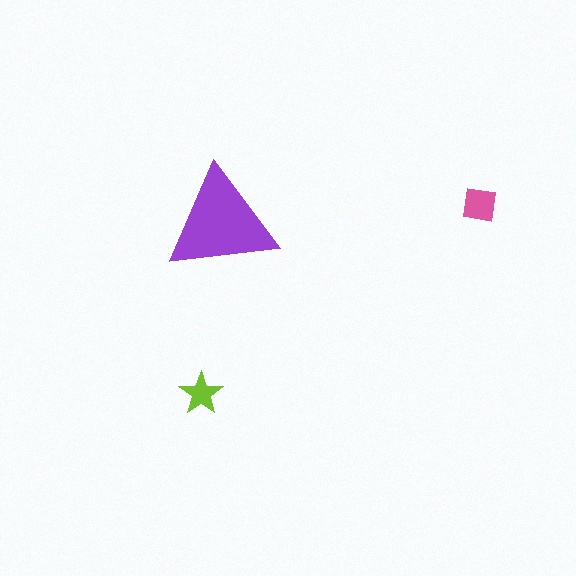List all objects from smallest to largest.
The lime star, the pink square, the purple triangle.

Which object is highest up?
The pink square is topmost.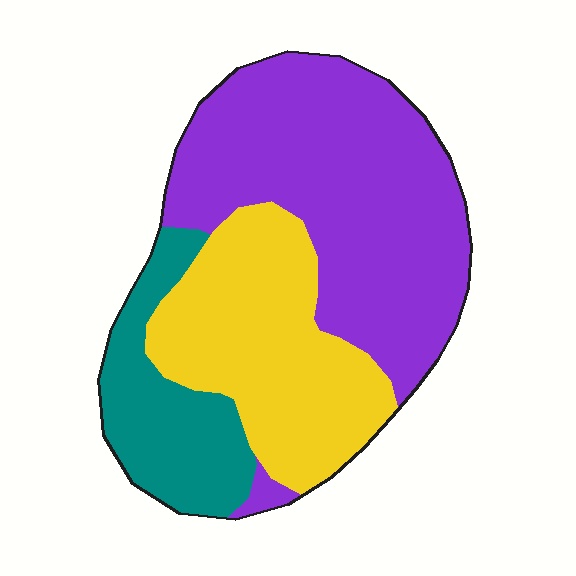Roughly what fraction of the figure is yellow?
Yellow takes up about one third (1/3) of the figure.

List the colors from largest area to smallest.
From largest to smallest: purple, yellow, teal.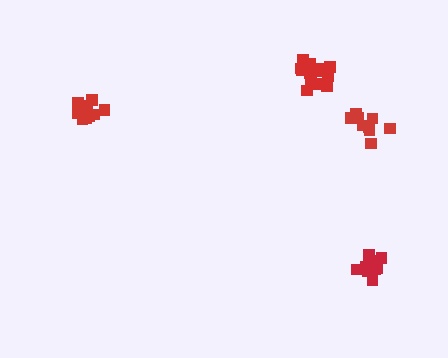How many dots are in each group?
Group 1: 13 dots, Group 2: 9 dots, Group 3: 15 dots, Group 4: 13 dots (50 total).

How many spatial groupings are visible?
There are 4 spatial groupings.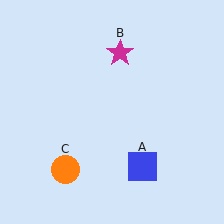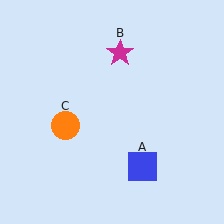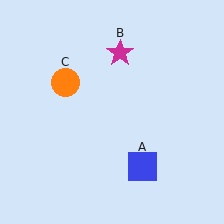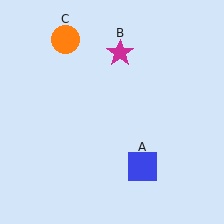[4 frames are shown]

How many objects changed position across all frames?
1 object changed position: orange circle (object C).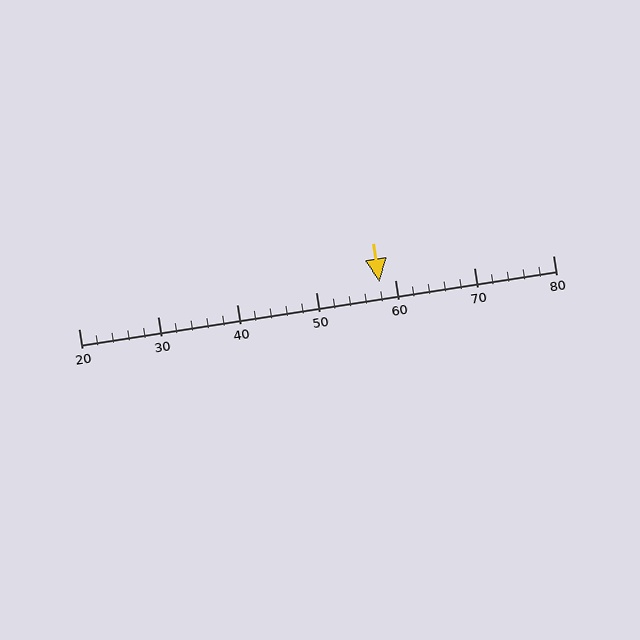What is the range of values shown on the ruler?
The ruler shows values from 20 to 80.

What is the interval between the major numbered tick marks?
The major tick marks are spaced 10 units apart.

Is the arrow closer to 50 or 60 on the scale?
The arrow is closer to 60.